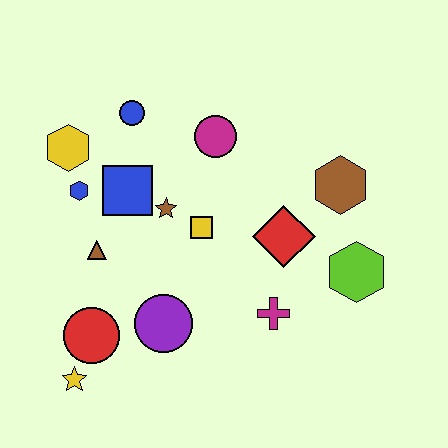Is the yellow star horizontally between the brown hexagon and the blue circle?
No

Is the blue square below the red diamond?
No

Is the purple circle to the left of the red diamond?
Yes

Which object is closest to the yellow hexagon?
The blue hexagon is closest to the yellow hexagon.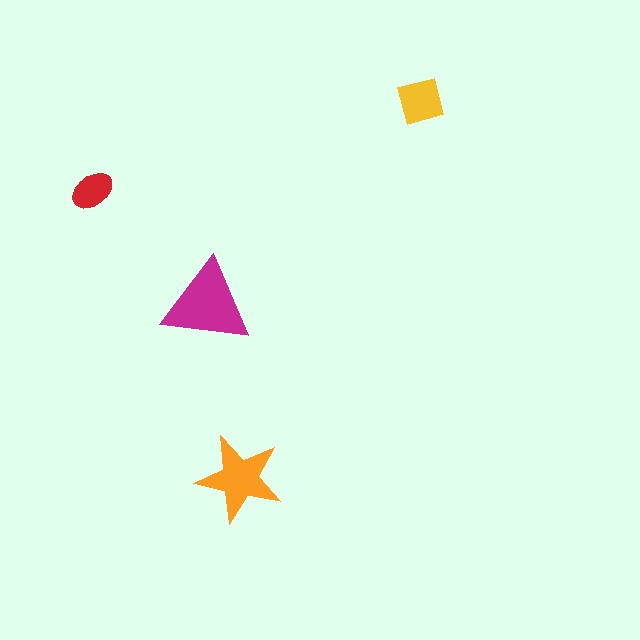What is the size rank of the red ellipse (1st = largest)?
4th.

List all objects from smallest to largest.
The red ellipse, the yellow square, the orange star, the magenta triangle.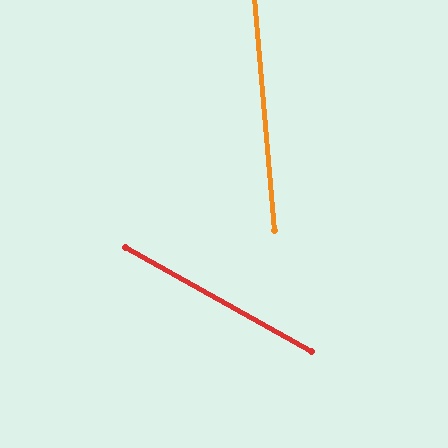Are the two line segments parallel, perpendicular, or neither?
Neither parallel nor perpendicular — they differ by about 56°.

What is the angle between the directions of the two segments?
Approximately 56 degrees.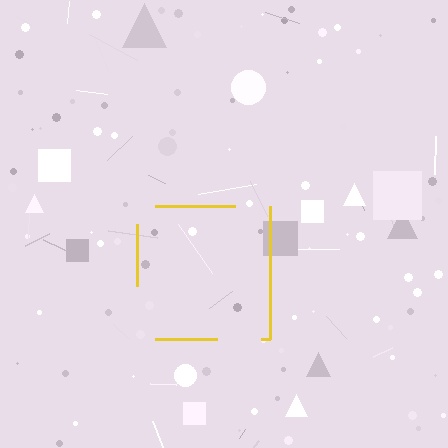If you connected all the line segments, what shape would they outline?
They would outline a square.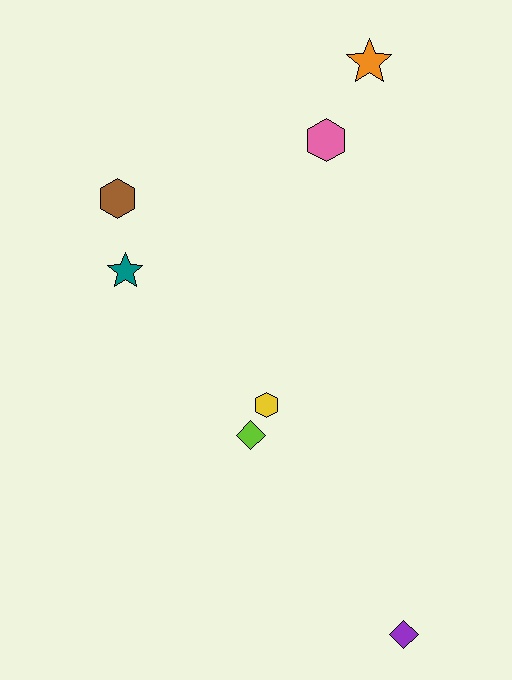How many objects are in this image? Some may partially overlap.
There are 7 objects.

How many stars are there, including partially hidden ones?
There are 2 stars.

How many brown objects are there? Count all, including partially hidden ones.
There is 1 brown object.